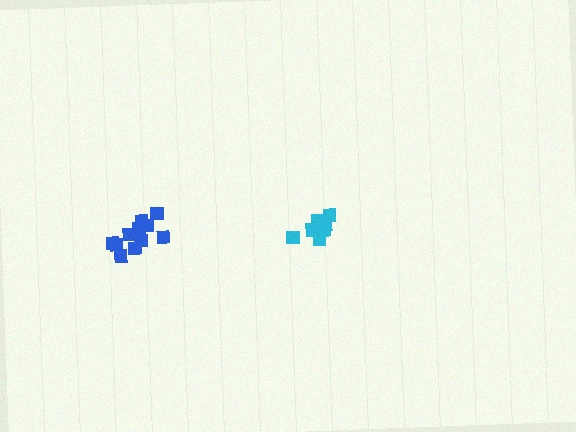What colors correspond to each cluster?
The clusters are colored: blue, cyan.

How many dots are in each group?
Group 1: 12 dots, Group 2: 8 dots (20 total).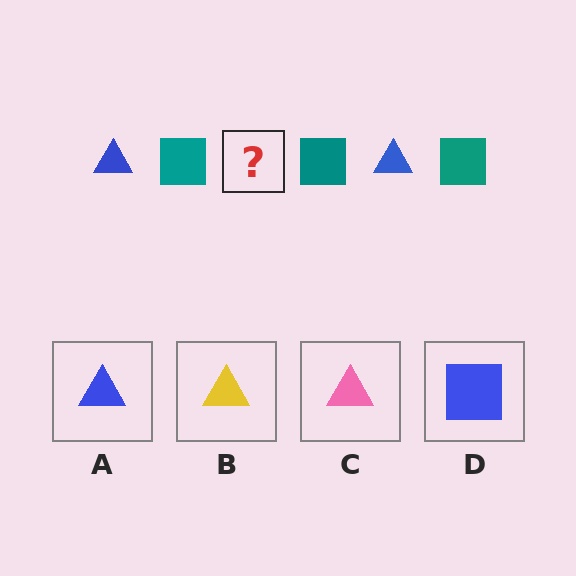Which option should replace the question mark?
Option A.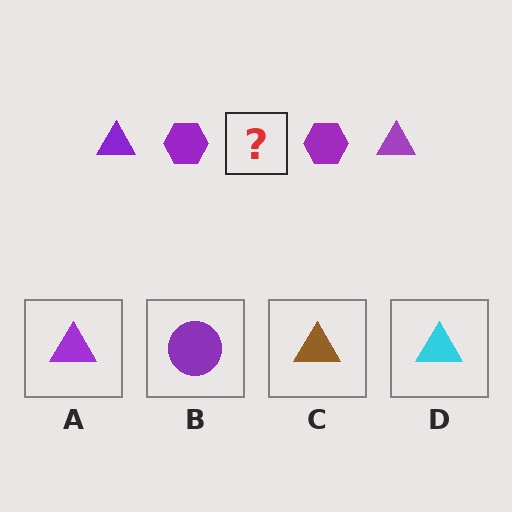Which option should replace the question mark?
Option A.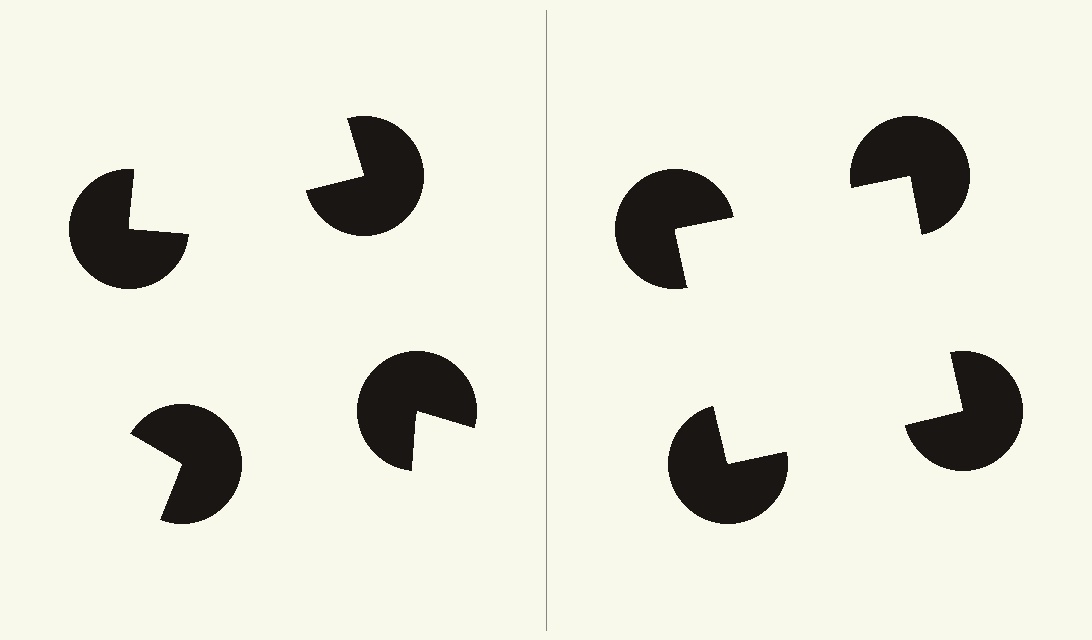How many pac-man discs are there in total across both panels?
8 — 4 on each side.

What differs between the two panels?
The pac-man discs are positioned identically on both sides; only the wedge orientations differ. On the right they align to a square; on the left they are misaligned.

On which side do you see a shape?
An illusory square appears on the right side. On the left side the wedge cuts are rotated, so no coherent shape forms.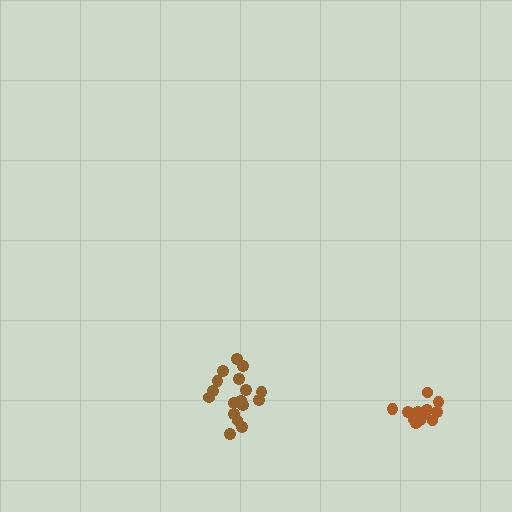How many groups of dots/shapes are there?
There are 2 groups.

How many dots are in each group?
Group 1: 17 dots, Group 2: 12 dots (29 total).